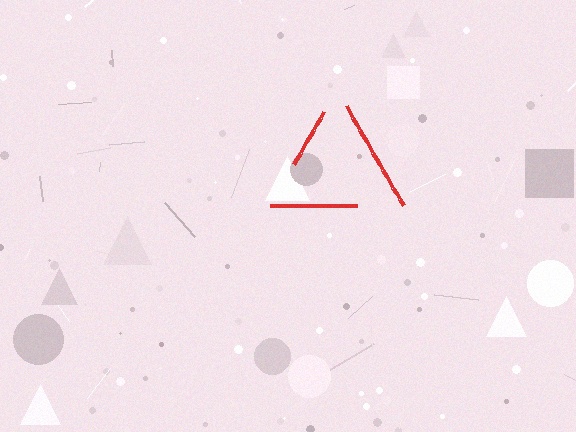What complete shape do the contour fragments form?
The contour fragments form a triangle.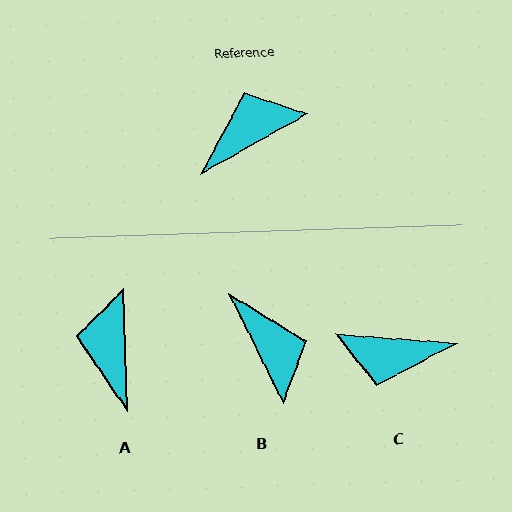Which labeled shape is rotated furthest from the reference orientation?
C, about 146 degrees away.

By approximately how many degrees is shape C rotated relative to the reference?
Approximately 146 degrees counter-clockwise.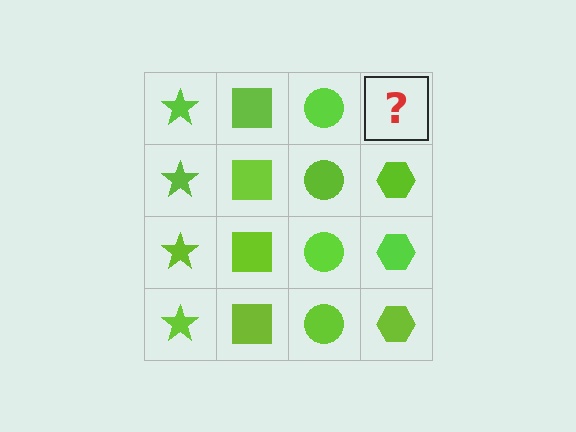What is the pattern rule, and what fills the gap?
The rule is that each column has a consistent shape. The gap should be filled with a lime hexagon.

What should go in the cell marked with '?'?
The missing cell should contain a lime hexagon.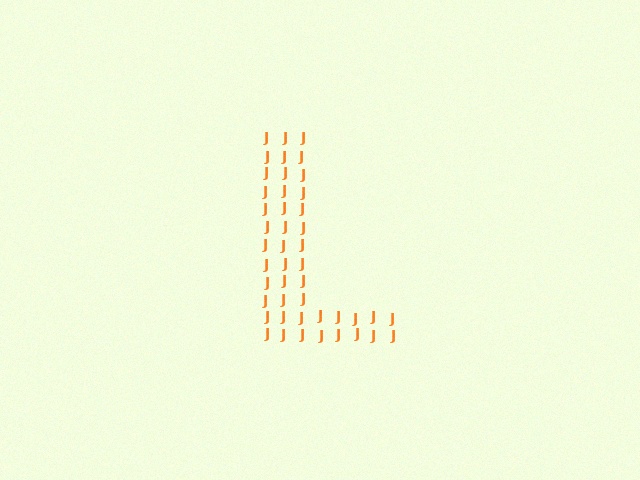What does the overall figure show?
The overall figure shows the letter L.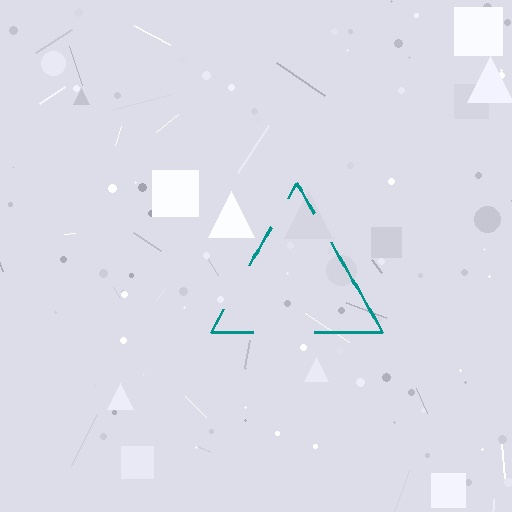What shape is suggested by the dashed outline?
The dashed outline suggests a triangle.